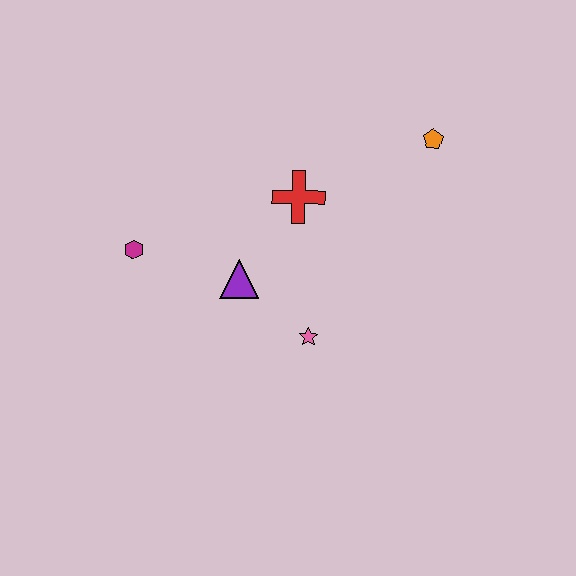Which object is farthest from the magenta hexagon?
The orange pentagon is farthest from the magenta hexagon.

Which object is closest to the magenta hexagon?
The purple triangle is closest to the magenta hexagon.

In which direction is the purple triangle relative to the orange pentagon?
The purple triangle is to the left of the orange pentagon.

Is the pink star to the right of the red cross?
Yes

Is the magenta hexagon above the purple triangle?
Yes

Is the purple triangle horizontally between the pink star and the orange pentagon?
No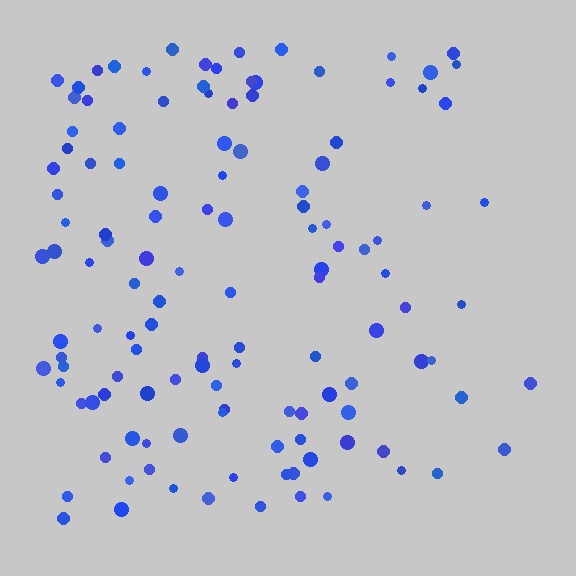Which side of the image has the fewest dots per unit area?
The right.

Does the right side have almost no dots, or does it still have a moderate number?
Still a moderate number, just noticeably fewer than the left.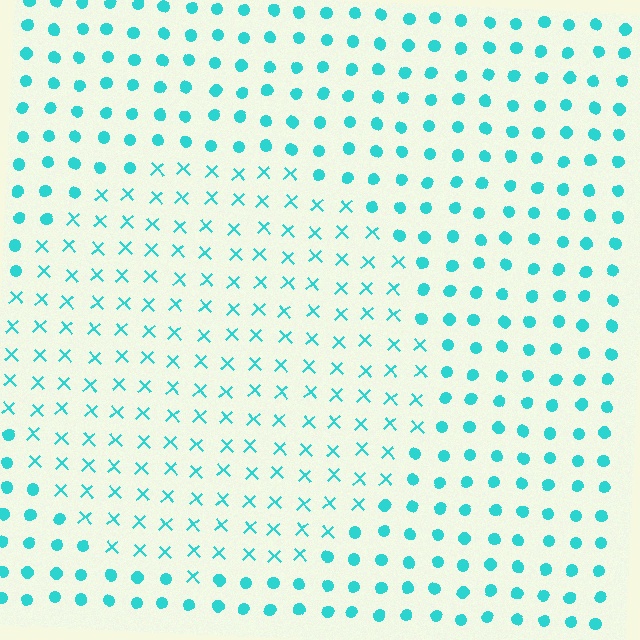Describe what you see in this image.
The image is filled with small cyan elements arranged in a uniform grid. A circle-shaped region contains X marks, while the surrounding area contains circles. The boundary is defined purely by the change in element shape.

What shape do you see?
I see a circle.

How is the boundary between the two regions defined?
The boundary is defined by a change in element shape: X marks inside vs. circles outside. All elements share the same color and spacing.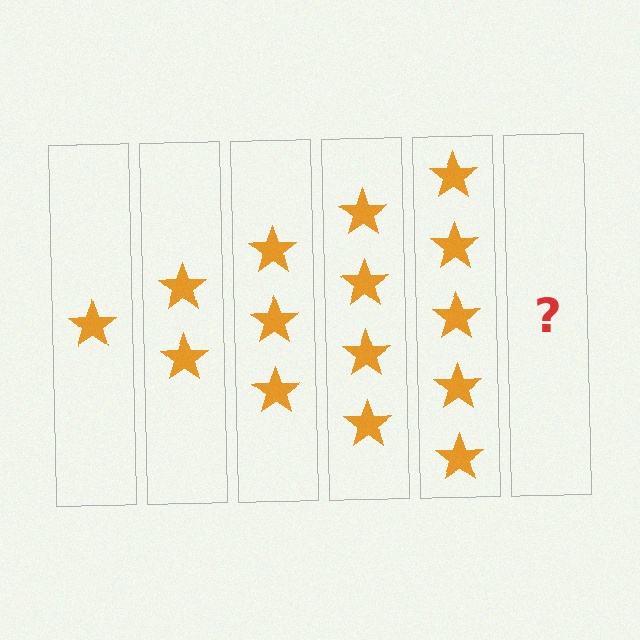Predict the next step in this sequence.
The next step is 6 stars.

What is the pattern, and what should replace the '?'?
The pattern is that each step adds one more star. The '?' should be 6 stars.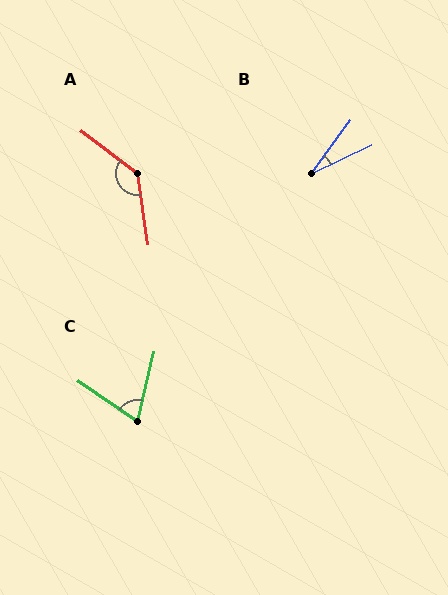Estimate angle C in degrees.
Approximately 69 degrees.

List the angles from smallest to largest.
B (28°), C (69°), A (136°).